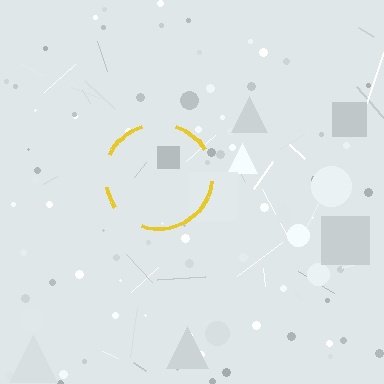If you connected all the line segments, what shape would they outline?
They would outline a circle.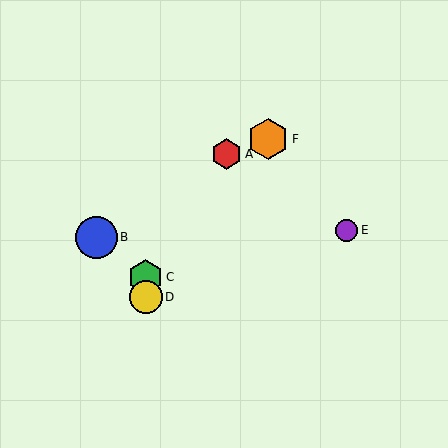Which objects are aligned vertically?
Objects C, D are aligned vertically.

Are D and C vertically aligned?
Yes, both are at x≈146.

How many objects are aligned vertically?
2 objects (C, D) are aligned vertically.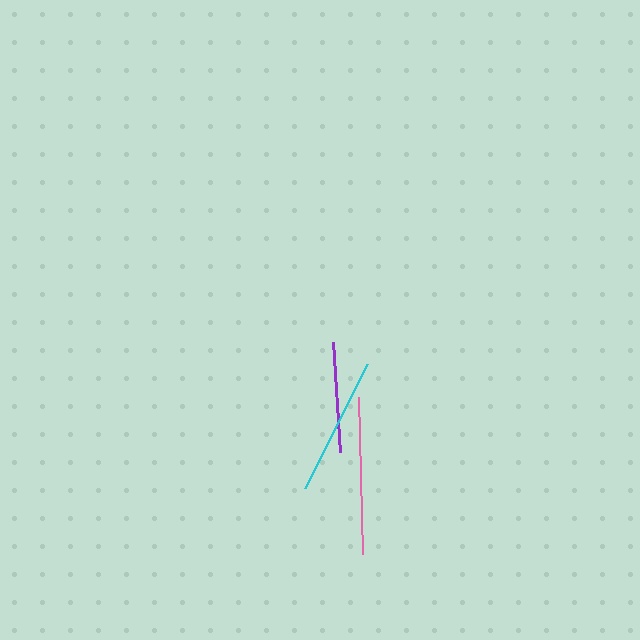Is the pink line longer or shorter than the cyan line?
The pink line is longer than the cyan line.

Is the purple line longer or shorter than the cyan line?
The cyan line is longer than the purple line.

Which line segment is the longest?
The pink line is the longest at approximately 157 pixels.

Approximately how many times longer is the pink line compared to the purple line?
The pink line is approximately 1.4 times the length of the purple line.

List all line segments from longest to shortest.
From longest to shortest: pink, cyan, purple.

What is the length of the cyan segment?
The cyan segment is approximately 138 pixels long.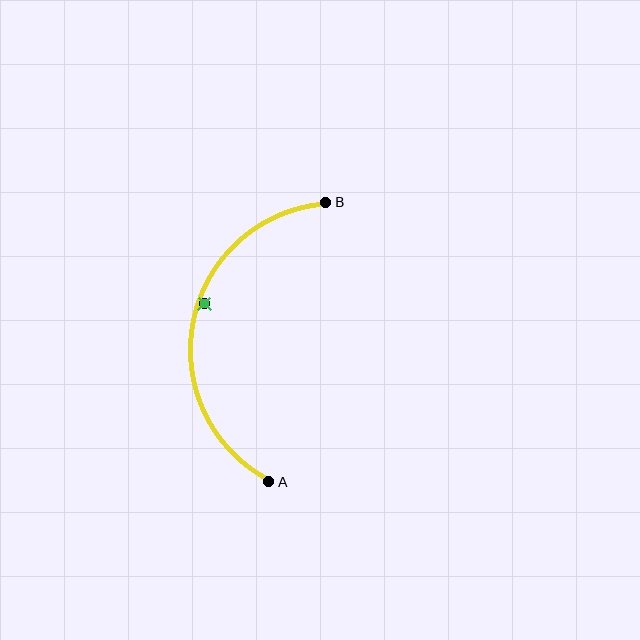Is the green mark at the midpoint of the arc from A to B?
No — the green mark does not lie on the arc at all. It sits slightly inside the curve.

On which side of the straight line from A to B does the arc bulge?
The arc bulges to the left of the straight line connecting A and B.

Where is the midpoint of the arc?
The arc midpoint is the point on the curve farthest from the straight line joining A and B. It sits to the left of that line.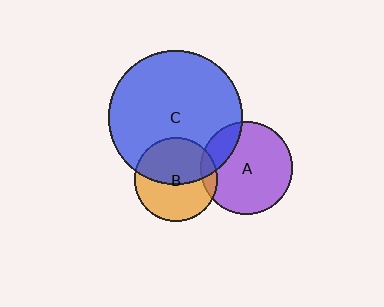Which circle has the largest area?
Circle C (blue).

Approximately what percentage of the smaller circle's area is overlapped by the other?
Approximately 50%.